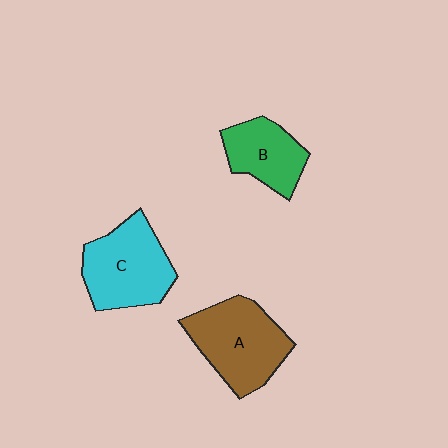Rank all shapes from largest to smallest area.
From largest to smallest: A (brown), C (cyan), B (green).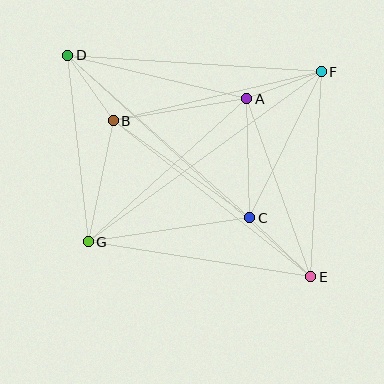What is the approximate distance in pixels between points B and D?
The distance between B and D is approximately 80 pixels.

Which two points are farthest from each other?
Points D and E are farthest from each other.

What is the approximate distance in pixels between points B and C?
The distance between B and C is approximately 167 pixels.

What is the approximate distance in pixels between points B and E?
The distance between B and E is approximately 252 pixels.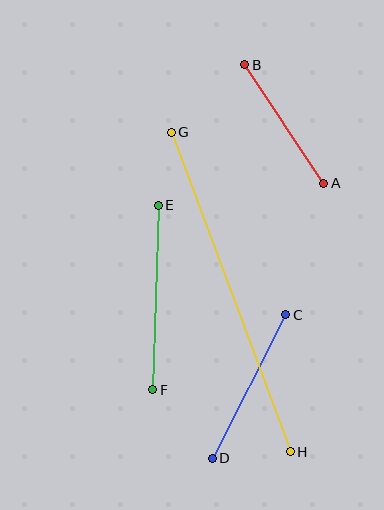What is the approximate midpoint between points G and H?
The midpoint is at approximately (231, 292) pixels.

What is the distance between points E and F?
The distance is approximately 185 pixels.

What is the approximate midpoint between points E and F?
The midpoint is at approximately (155, 297) pixels.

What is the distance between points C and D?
The distance is approximately 161 pixels.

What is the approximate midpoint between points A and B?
The midpoint is at approximately (284, 124) pixels.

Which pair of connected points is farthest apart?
Points G and H are farthest apart.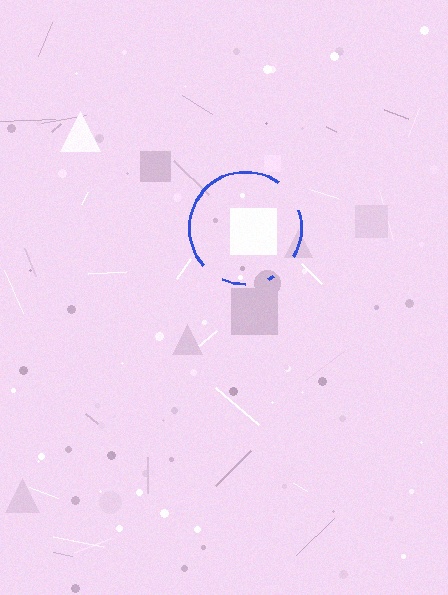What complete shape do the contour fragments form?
The contour fragments form a circle.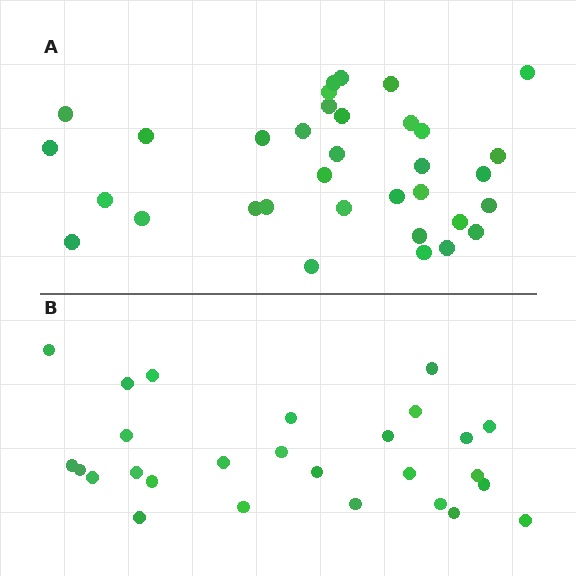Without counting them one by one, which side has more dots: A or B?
Region A (the top region) has more dots.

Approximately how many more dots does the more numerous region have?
Region A has roughly 8 or so more dots than region B.